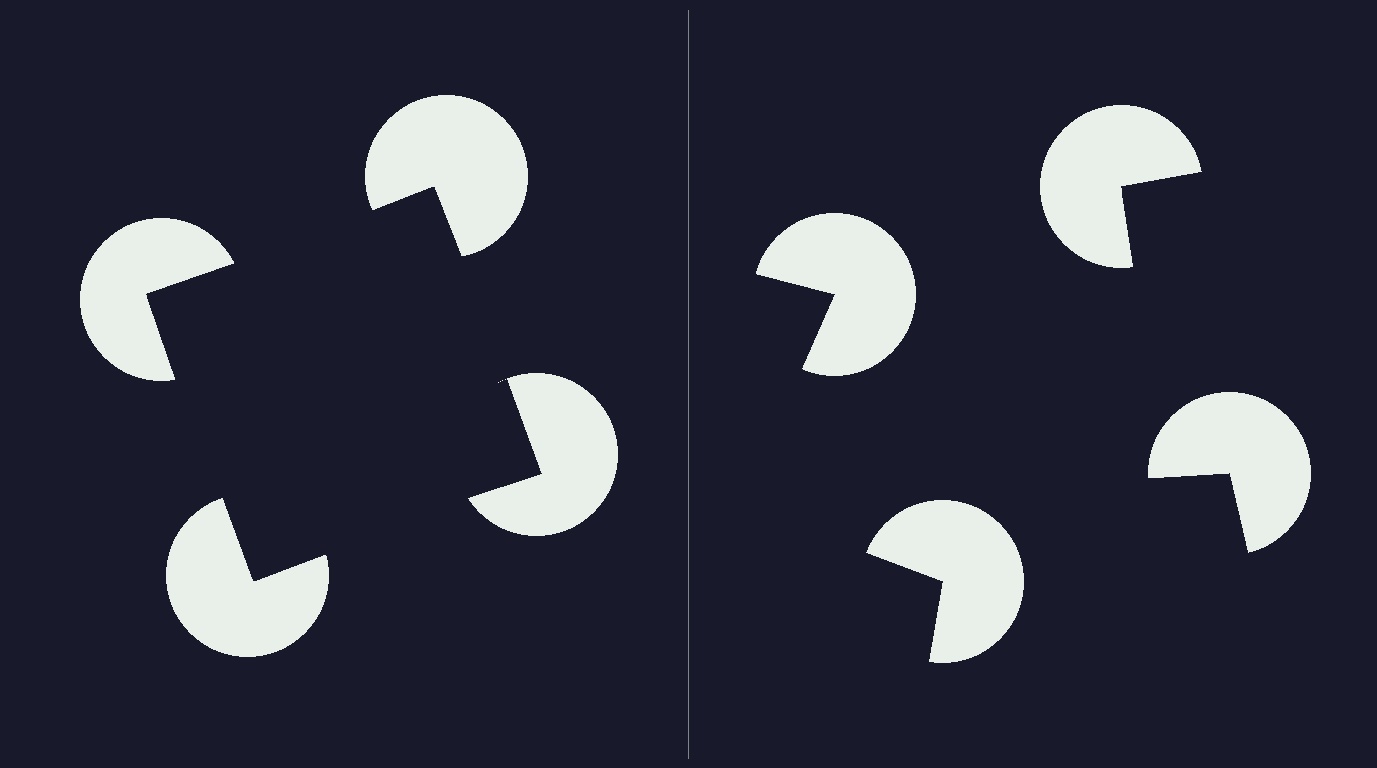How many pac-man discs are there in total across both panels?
8 — 4 on each side.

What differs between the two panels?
The pac-man discs are positioned identically on both sides; only the wedge orientations differ. On the left they align to a square; on the right they are misaligned.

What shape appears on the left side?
An illusory square.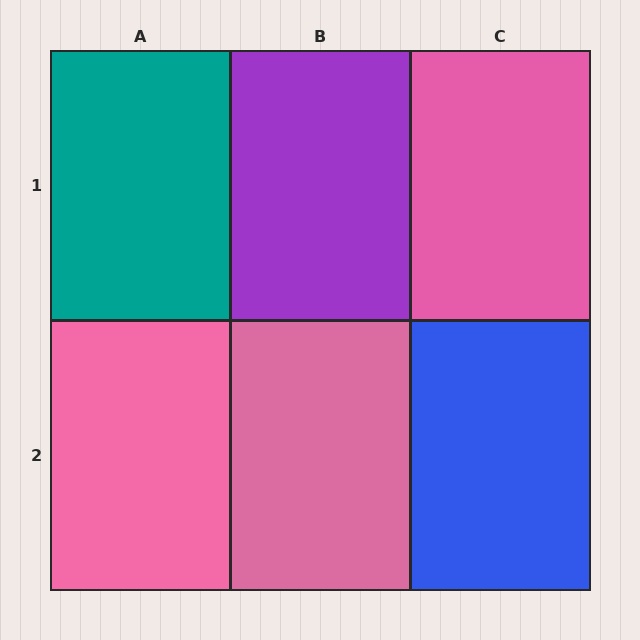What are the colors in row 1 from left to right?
Teal, purple, pink.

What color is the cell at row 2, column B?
Pink.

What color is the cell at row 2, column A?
Pink.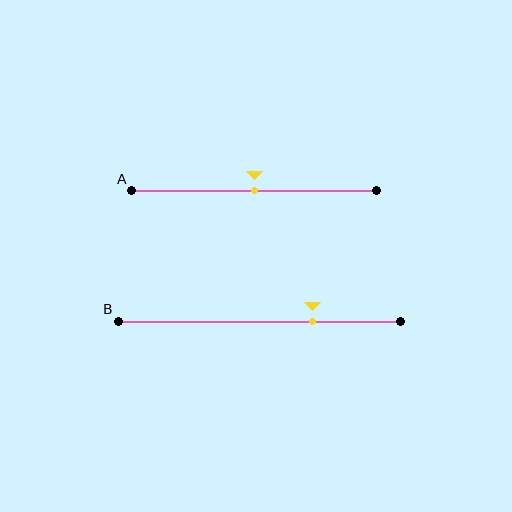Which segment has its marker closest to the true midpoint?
Segment A has its marker closest to the true midpoint.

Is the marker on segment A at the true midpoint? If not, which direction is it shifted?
Yes, the marker on segment A is at the true midpoint.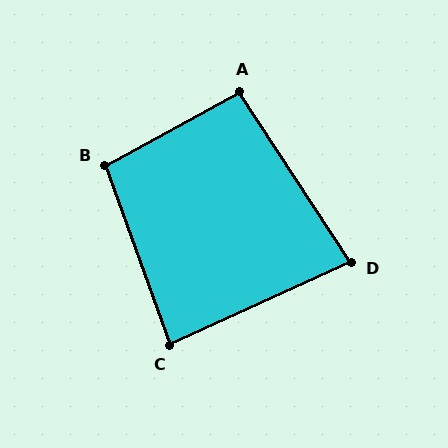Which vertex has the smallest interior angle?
D, at approximately 81 degrees.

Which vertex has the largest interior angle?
B, at approximately 99 degrees.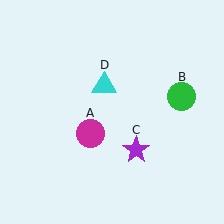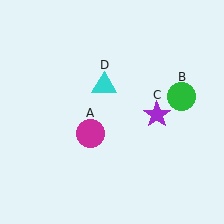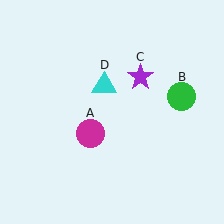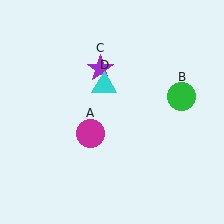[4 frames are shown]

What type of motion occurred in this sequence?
The purple star (object C) rotated counterclockwise around the center of the scene.